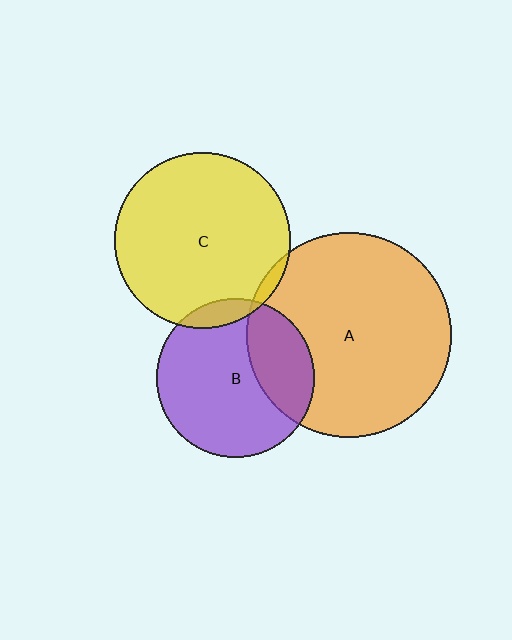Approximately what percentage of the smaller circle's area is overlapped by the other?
Approximately 10%.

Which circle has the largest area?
Circle A (orange).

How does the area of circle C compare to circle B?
Approximately 1.2 times.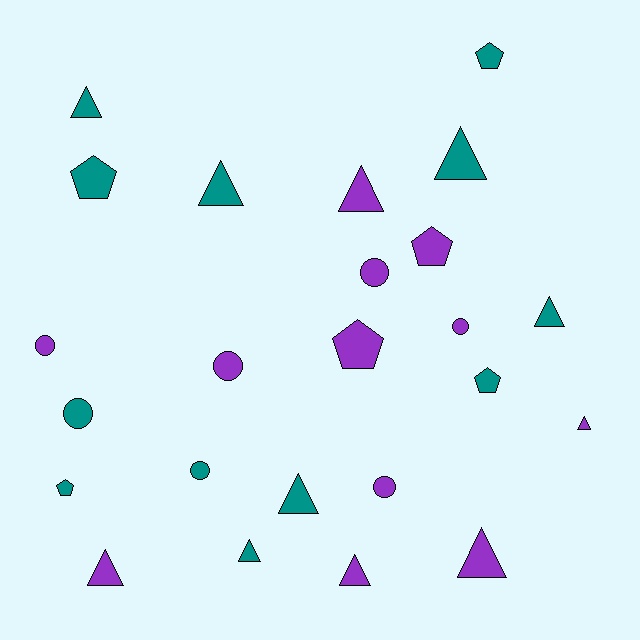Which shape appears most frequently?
Triangle, with 11 objects.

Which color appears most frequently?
Purple, with 12 objects.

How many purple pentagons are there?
There are 2 purple pentagons.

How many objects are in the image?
There are 24 objects.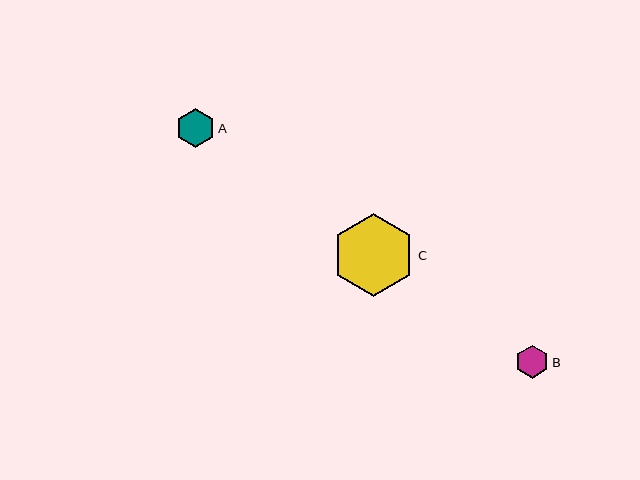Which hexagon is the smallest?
Hexagon B is the smallest with a size of approximately 33 pixels.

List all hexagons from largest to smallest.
From largest to smallest: C, A, B.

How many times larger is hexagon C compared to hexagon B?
Hexagon C is approximately 2.5 times the size of hexagon B.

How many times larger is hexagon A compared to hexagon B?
Hexagon A is approximately 1.2 times the size of hexagon B.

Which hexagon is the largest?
Hexagon C is the largest with a size of approximately 82 pixels.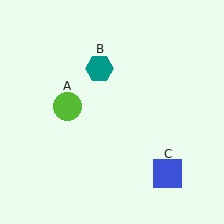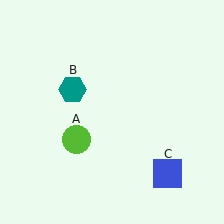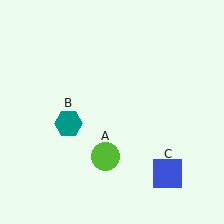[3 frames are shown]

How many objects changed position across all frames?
2 objects changed position: lime circle (object A), teal hexagon (object B).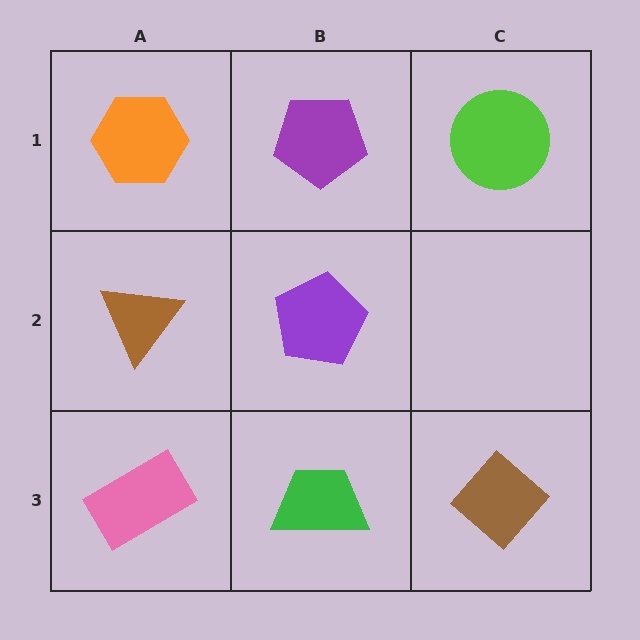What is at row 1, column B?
A purple pentagon.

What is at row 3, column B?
A green trapezoid.